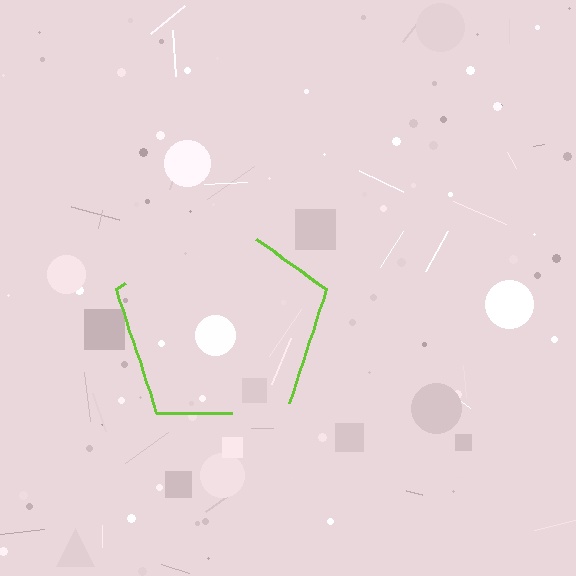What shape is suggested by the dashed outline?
The dashed outline suggests a pentagon.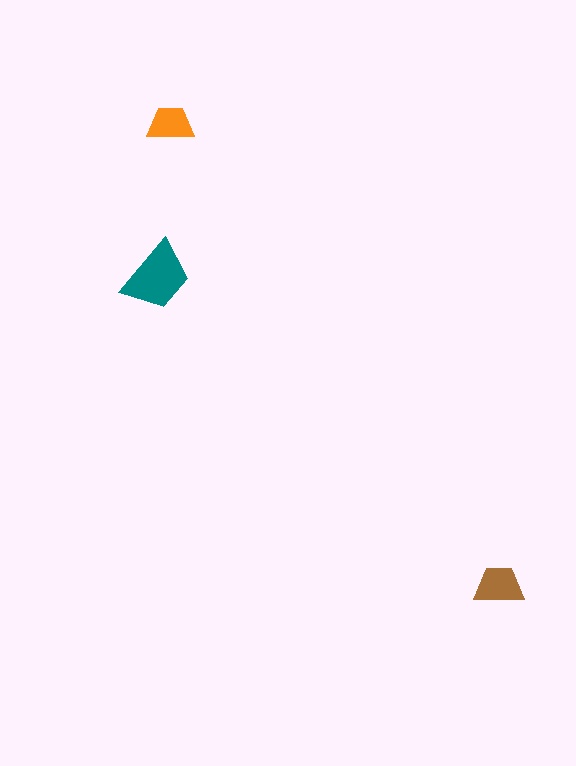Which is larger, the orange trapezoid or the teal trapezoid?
The teal one.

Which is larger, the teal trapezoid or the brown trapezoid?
The teal one.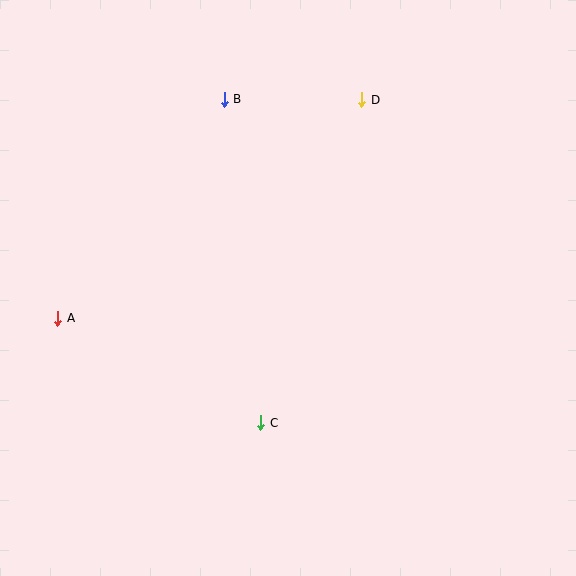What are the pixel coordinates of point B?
Point B is at (224, 99).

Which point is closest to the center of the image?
Point C at (261, 423) is closest to the center.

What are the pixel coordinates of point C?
Point C is at (261, 423).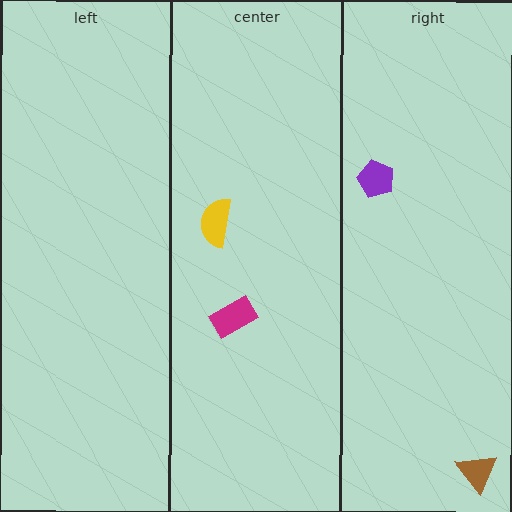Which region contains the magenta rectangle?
The center region.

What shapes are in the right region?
The brown triangle, the purple pentagon.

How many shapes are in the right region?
2.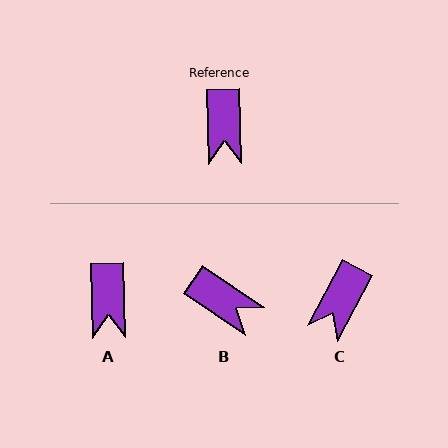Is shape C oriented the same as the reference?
No, it is off by about 30 degrees.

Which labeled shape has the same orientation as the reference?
A.